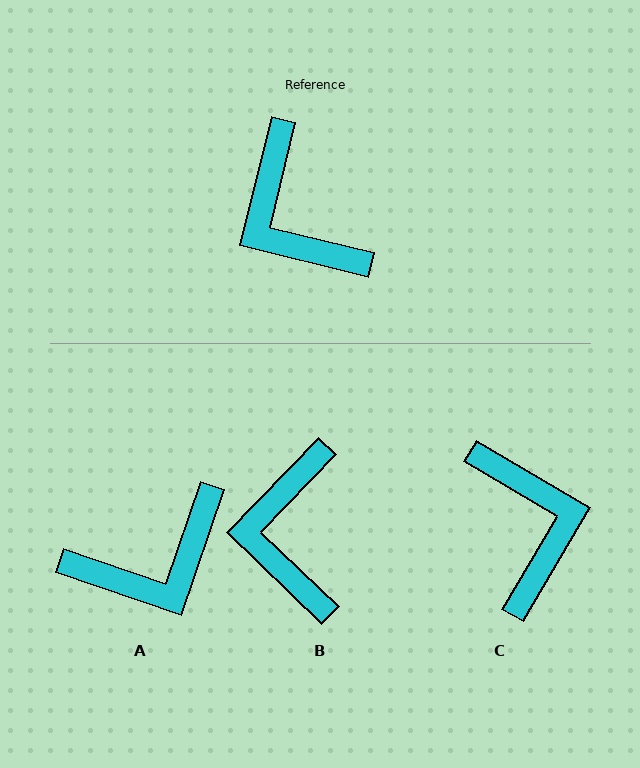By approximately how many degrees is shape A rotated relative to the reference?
Approximately 85 degrees counter-clockwise.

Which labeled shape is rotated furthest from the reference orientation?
C, about 163 degrees away.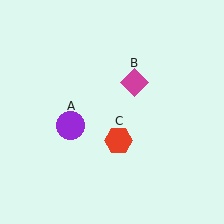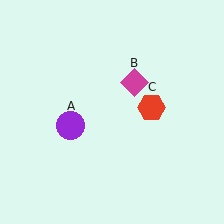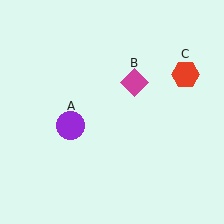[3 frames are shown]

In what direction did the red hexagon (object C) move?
The red hexagon (object C) moved up and to the right.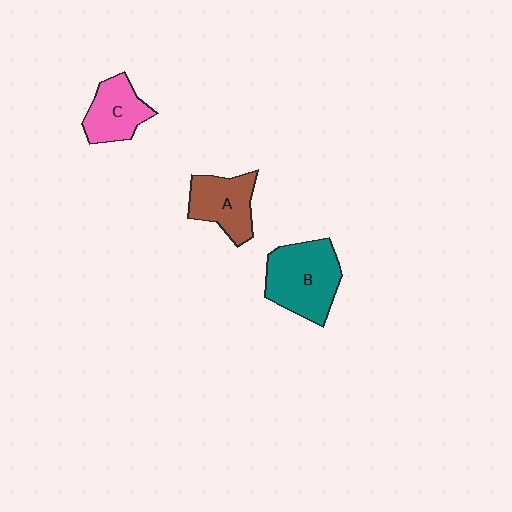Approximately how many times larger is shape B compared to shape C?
Approximately 1.5 times.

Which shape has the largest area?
Shape B (teal).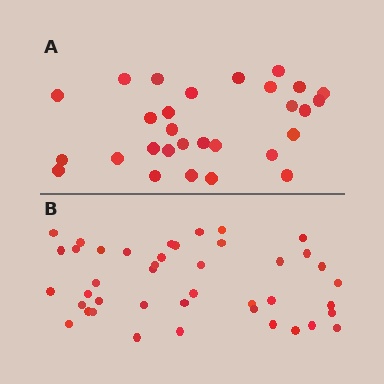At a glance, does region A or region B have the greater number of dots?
Region B (the bottom region) has more dots.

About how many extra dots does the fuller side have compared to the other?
Region B has approximately 15 more dots than region A.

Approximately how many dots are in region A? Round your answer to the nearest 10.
About 30 dots. (The exact count is 29, which rounds to 30.)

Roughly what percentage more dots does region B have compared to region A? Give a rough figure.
About 45% more.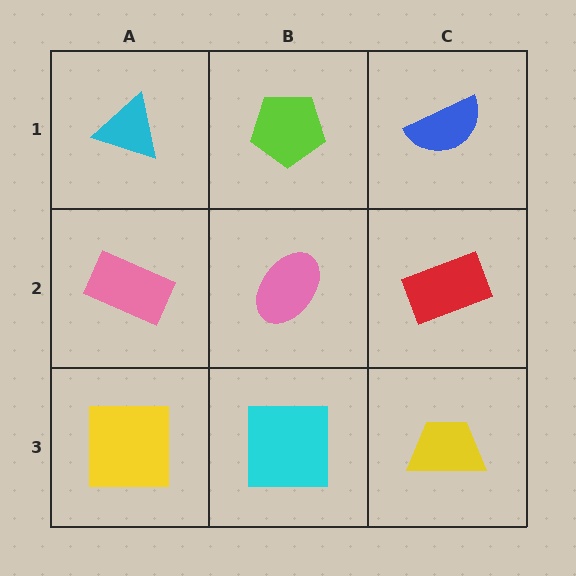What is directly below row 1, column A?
A pink rectangle.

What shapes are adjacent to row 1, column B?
A pink ellipse (row 2, column B), a cyan triangle (row 1, column A), a blue semicircle (row 1, column C).